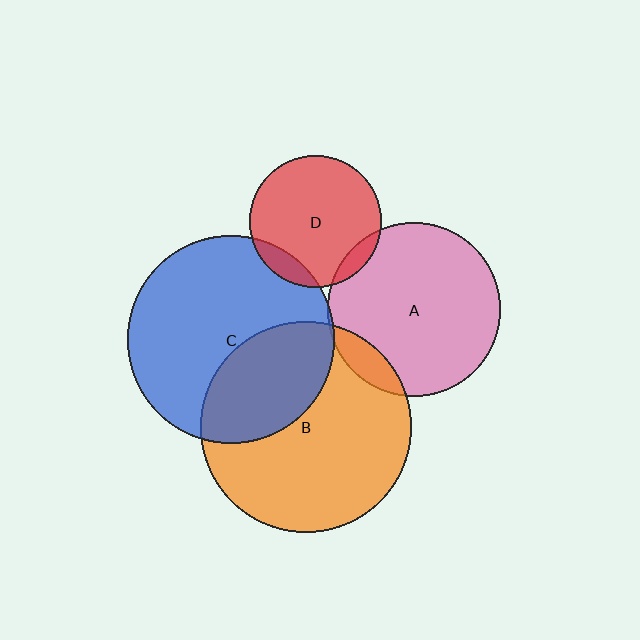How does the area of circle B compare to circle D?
Approximately 2.6 times.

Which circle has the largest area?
Circle B (orange).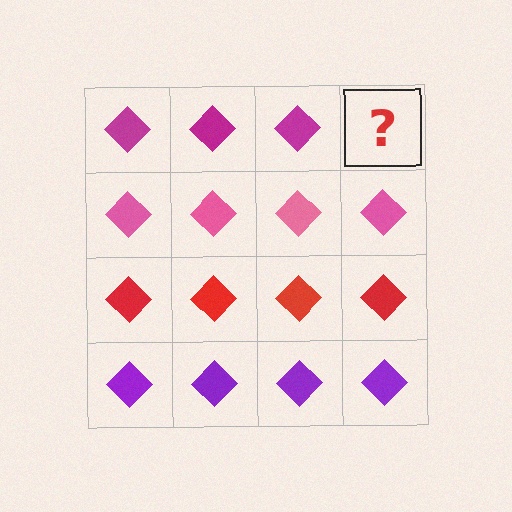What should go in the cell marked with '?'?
The missing cell should contain a magenta diamond.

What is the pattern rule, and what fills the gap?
The rule is that each row has a consistent color. The gap should be filled with a magenta diamond.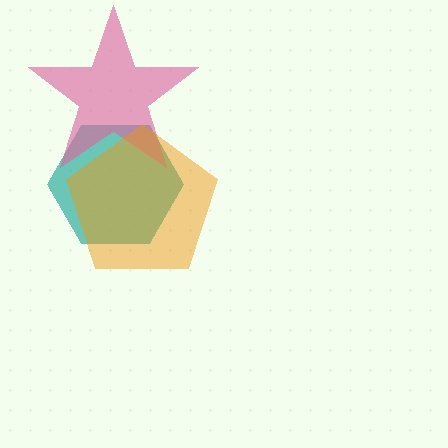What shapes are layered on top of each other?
The layered shapes are: a teal hexagon, a pink star, an orange pentagon.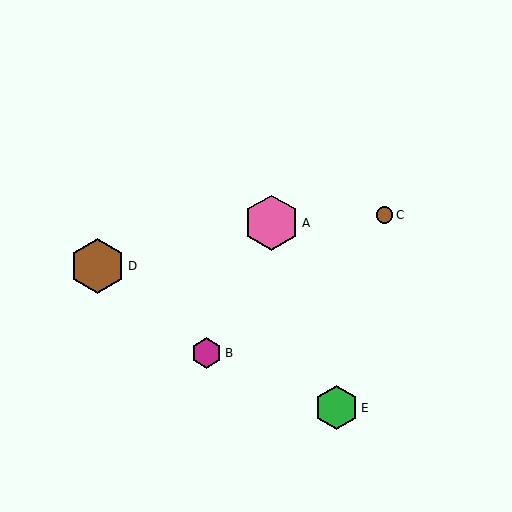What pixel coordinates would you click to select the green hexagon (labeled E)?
Click at (336, 408) to select the green hexagon E.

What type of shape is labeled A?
Shape A is a pink hexagon.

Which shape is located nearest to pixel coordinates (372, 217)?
The brown circle (labeled C) at (385, 215) is nearest to that location.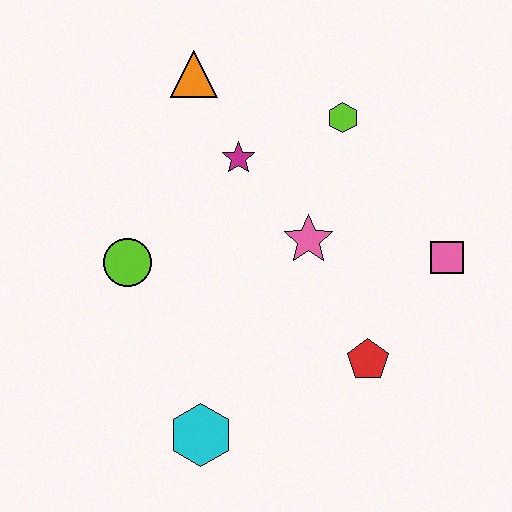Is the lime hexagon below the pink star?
No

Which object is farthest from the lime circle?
The pink square is farthest from the lime circle.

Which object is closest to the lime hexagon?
The magenta star is closest to the lime hexagon.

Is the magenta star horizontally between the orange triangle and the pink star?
Yes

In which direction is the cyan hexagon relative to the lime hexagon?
The cyan hexagon is below the lime hexagon.